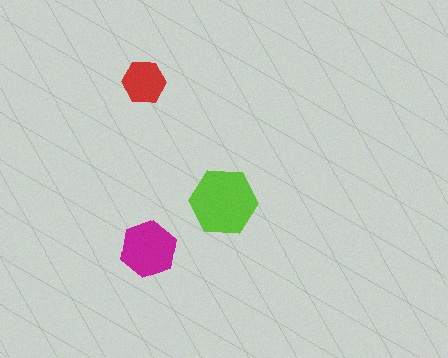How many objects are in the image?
There are 3 objects in the image.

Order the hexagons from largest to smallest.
the lime one, the magenta one, the red one.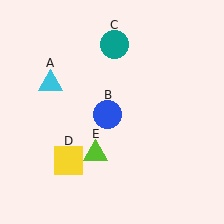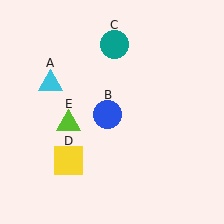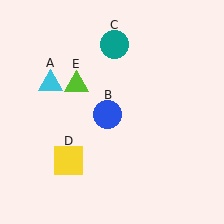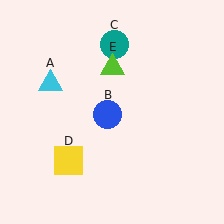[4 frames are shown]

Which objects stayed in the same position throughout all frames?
Cyan triangle (object A) and blue circle (object B) and teal circle (object C) and yellow square (object D) remained stationary.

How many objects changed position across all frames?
1 object changed position: lime triangle (object E).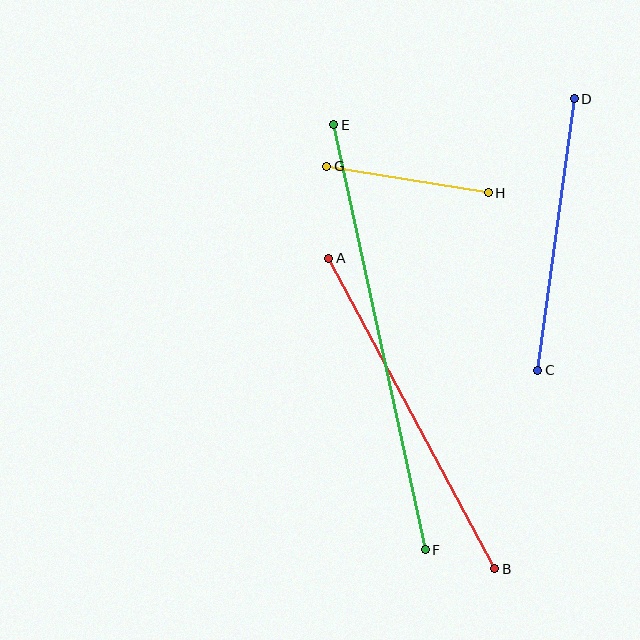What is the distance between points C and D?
The distance is approximately 274 pixels.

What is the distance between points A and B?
The distance is approximately 352 pixels.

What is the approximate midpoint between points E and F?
The midpoint is at approximately (380, 337) pixels.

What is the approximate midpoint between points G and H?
The midpoint is at approximately (407, 180) pixels.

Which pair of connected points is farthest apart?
Points E and F are farthest apart.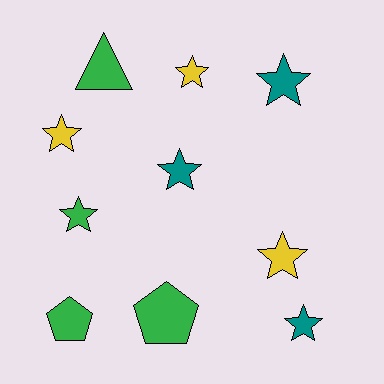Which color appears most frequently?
Green, with 4 objects.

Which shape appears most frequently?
Star, with 7 objects.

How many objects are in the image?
There are 10 objects.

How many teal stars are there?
There are 3 teal stars.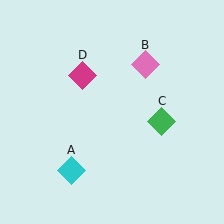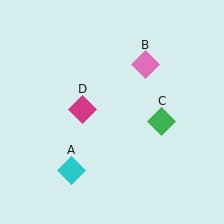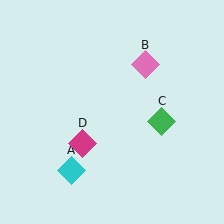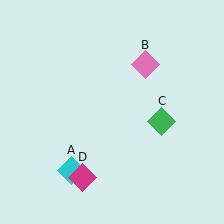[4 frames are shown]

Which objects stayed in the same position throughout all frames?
Cyan diamond (object A) and pink diamond (object B) and green diamond (object C) remained stationary.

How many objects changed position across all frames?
1 object changed position: magenta diamond (object D).